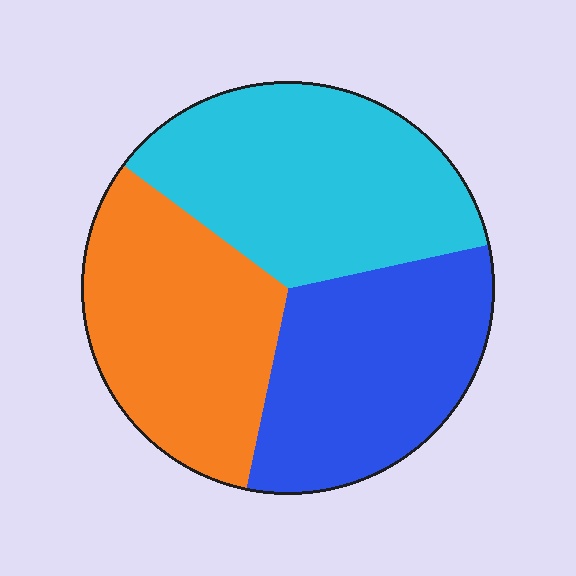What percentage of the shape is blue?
Blue takes up about one third (1/3) of the shape.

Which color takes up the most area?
Cyan, at roughly 35%.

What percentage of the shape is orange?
Orange takes up about one third (1/3) of the shape.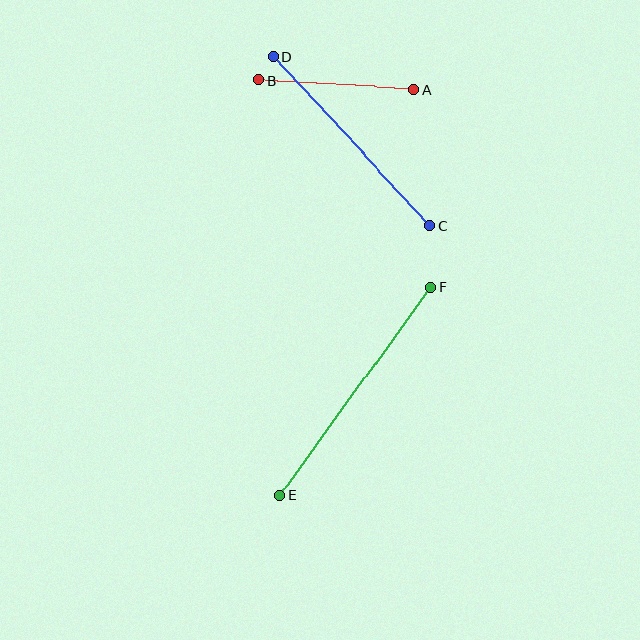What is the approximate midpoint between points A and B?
The midpoint is at approximately (336, 85) pixels.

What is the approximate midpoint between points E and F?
The midpoint is at approximately (356, 391) pixels.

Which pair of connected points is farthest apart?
Points E and F are farthest apart.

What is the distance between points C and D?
The distance is approximately 230 pixels.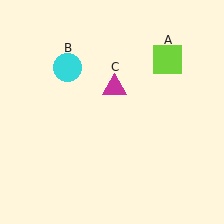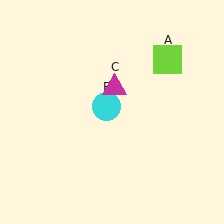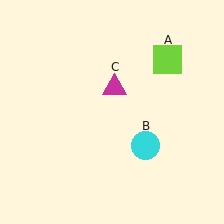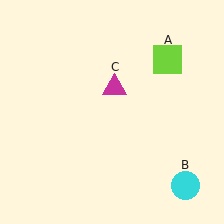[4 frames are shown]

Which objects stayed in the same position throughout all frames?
Lime square (object A) and magenta triangle (object C) remained stationary.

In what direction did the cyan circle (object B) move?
The cyan circle (object B) moved down and to the right.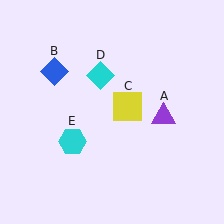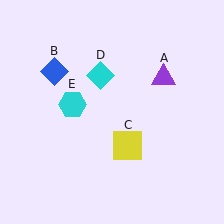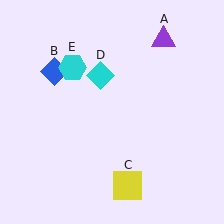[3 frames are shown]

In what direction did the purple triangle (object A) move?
The purple triangle (object A) moved up.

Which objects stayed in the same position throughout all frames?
Blue diamond (object B) and cyan diamond (object D) remained stationary.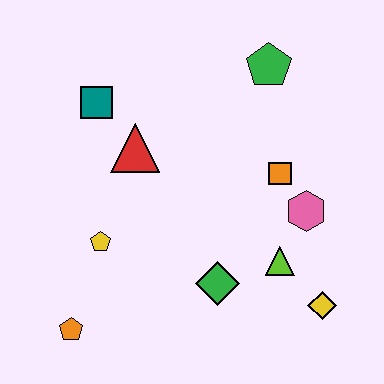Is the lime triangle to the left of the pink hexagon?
Yes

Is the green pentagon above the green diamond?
Yes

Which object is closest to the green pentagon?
The orange square is closest to the green pentagon.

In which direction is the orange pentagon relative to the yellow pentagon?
The orange pentagon is below the yellow pentagon.